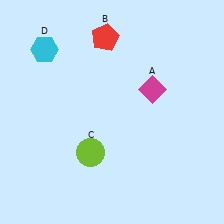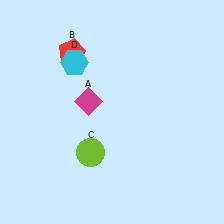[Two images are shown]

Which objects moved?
The objects that moved are: the magenta diamond (A), the red pentagon (B), the cyan hexagon (D).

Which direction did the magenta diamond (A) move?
The magenta diamond (A) moved left.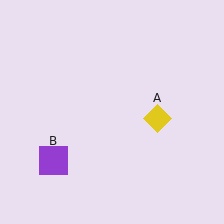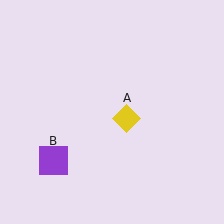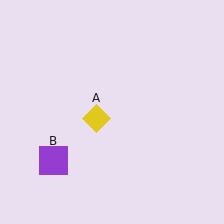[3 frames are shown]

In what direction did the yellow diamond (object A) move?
The yellow diamond (object A) moved left.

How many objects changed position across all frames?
1 object changed position: yellow diamond (object A).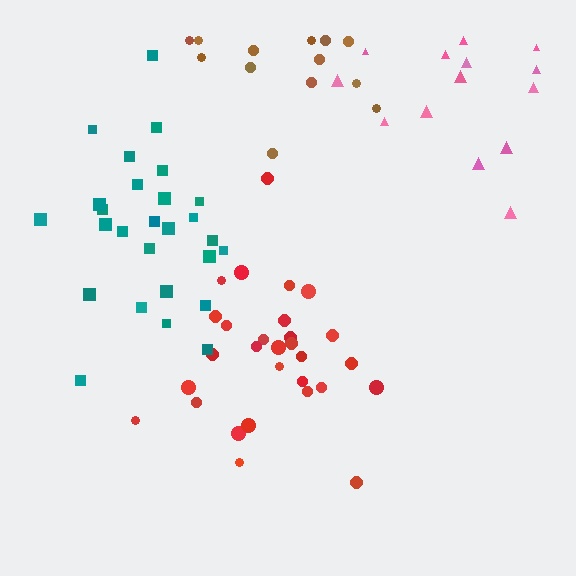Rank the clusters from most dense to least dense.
red, teal, brown, pink.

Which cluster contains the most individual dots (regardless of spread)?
Red (29).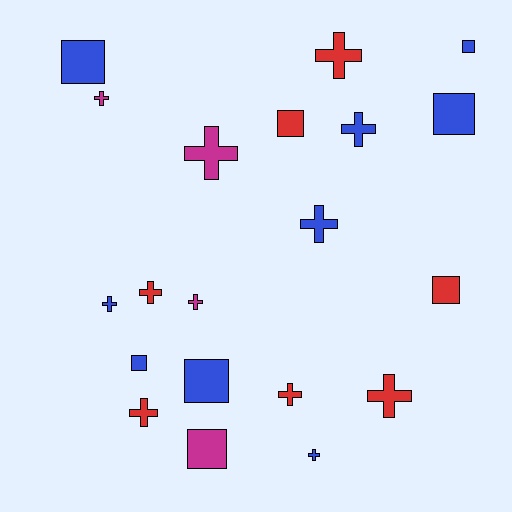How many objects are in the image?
There are 20 objects.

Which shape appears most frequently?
Cross, with 12 objects.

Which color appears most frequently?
Blue, with 9 objects.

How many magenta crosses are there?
There are 3 magenta crosses.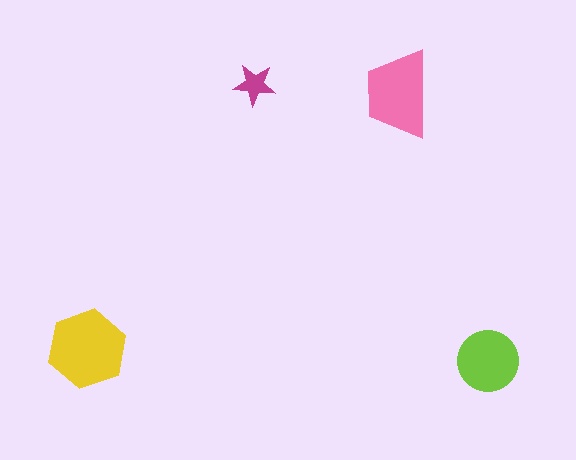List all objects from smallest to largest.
The magenta star, the lime circle, the pink trapezoid, the yellow hexagon.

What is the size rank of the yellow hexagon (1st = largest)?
1st.